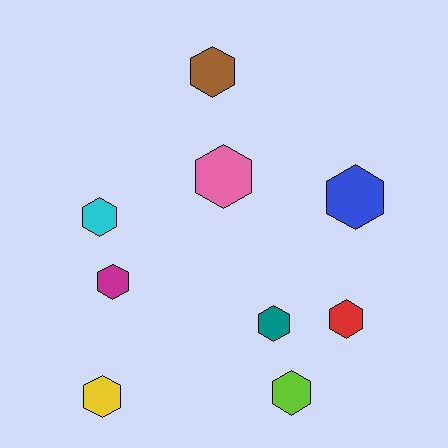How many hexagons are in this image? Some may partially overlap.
There are 9 hexagons.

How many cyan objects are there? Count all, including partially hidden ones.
There is 1 cyan object.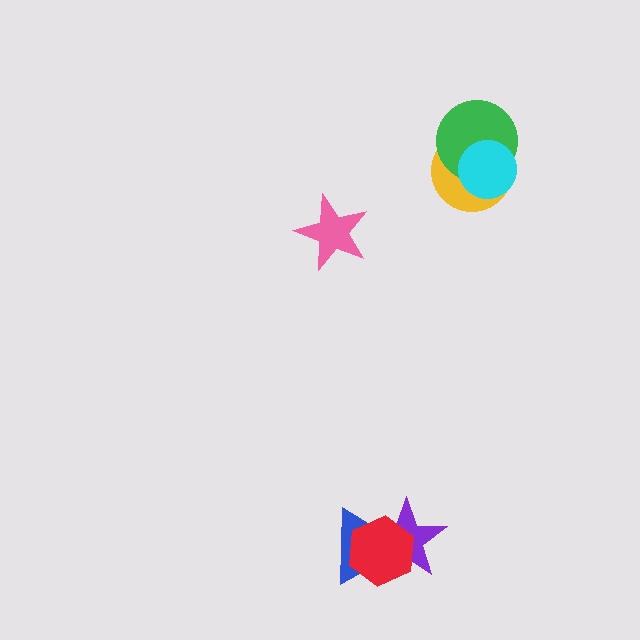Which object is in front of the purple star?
The red hexagon is in front of the purple star.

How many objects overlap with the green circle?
2 objects overlap with the green circle.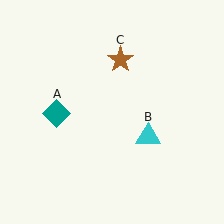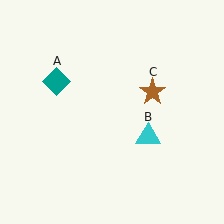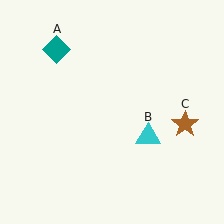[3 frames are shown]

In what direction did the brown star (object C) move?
The brown star (object C) moved down and to the right.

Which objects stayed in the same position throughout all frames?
Cyan triangle (object B) remained stationary.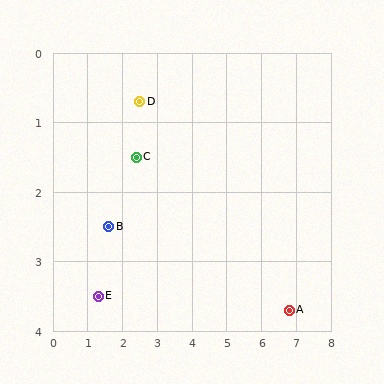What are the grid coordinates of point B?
Point B is at approximately (1.6, 2.5).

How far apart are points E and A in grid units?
Points E and A are about 5.5 grid units apart.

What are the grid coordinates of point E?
Point E is at approximately (1.3, 3.5).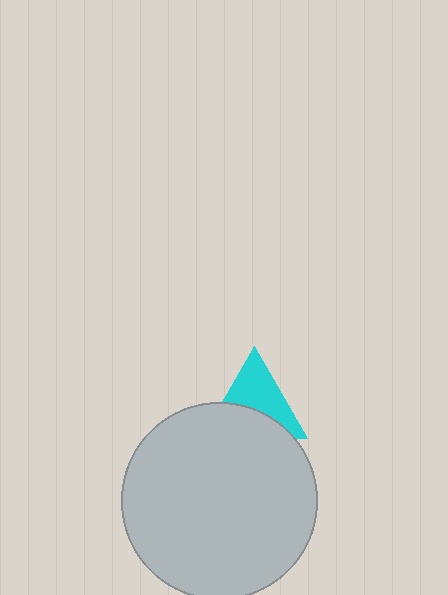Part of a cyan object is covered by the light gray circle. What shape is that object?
It is a triangle.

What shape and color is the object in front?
The object in front is a light gray circle.